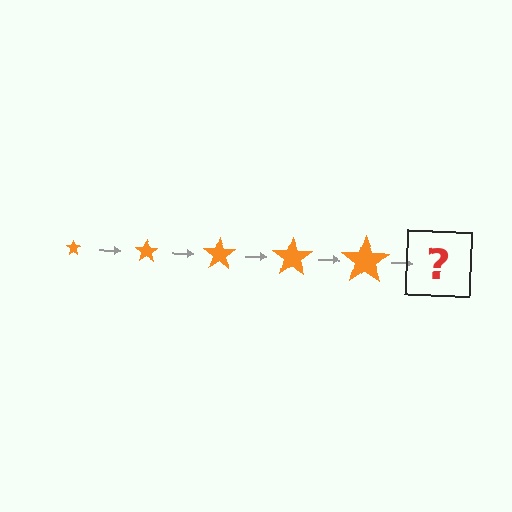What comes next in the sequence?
The next element should be an orange star, larger than the previous one.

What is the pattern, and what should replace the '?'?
The pattern is that the star gets progressively larger each step. The '?' should be an orange star, larger than the previous one.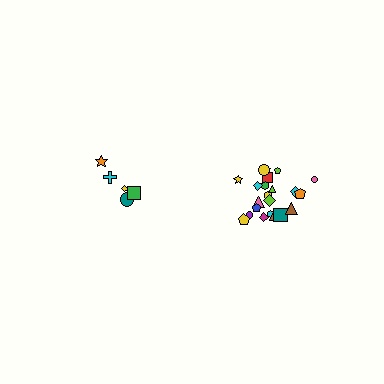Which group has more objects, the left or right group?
The right group.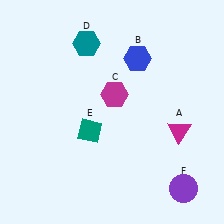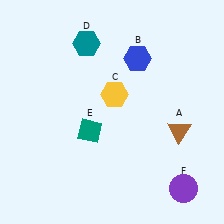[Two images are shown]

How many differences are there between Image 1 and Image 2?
There are 2 differences between the two images.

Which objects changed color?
A changed from magenta to brown. C changed from magenta to yellow.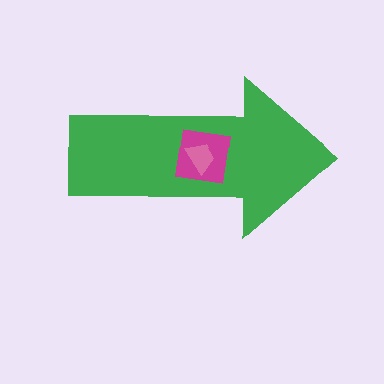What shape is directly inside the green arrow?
The magenta square.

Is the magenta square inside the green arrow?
Yes.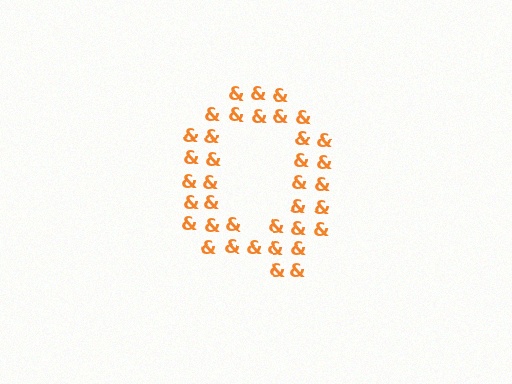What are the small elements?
The small elements are ampersands.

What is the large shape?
The large shape is the letter Q.